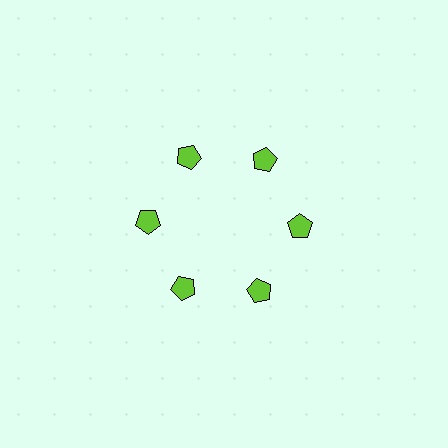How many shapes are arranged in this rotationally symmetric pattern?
There are 6 shapes, arranged in 6 groups of 1.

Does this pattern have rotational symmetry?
Yes, this pattern has 6-fold rotational symmetry. It looks the same after rotating 60 degrees around the center.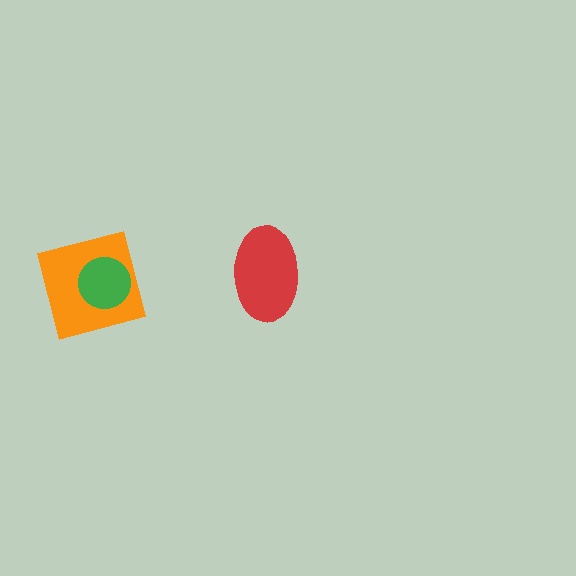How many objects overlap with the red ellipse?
0 objects overlap with the red ellipse.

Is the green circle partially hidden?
No, no other shape covers it.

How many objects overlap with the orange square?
1 object overlaps with the orange square.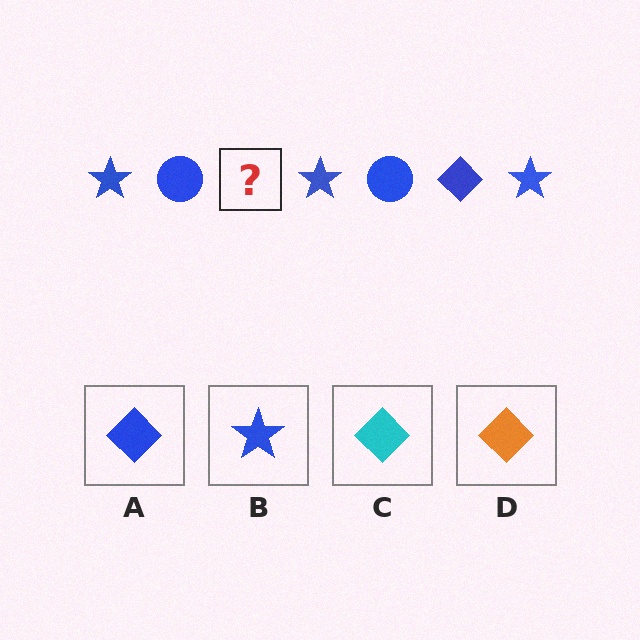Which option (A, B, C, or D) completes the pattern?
A.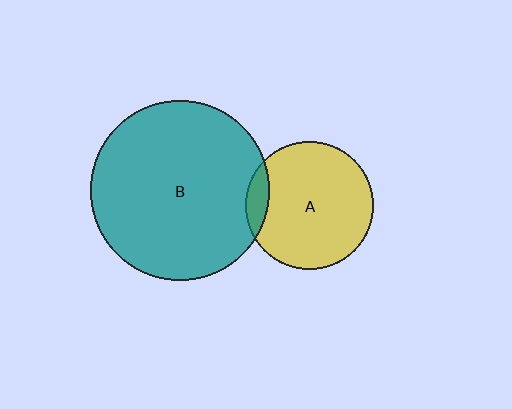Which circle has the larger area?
Circle B (teal).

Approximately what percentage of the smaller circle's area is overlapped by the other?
Approximately 10%.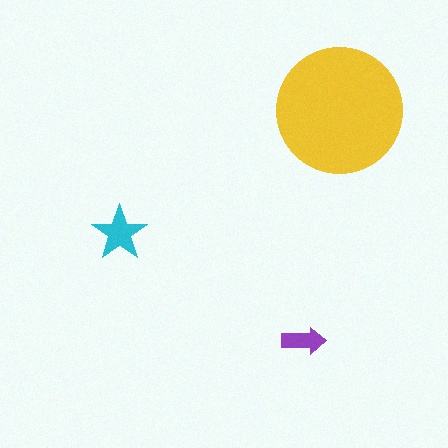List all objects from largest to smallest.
The yellow circle, the cyan star, the purple arrow.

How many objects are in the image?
There are 3 objects in the image.